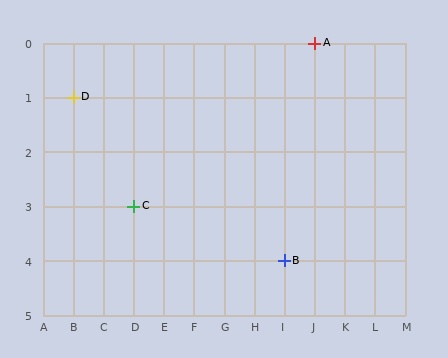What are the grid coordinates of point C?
Point C is at grid coordinates (D, 3).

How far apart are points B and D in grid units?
Points B and D are 7 columns and 3 rows apart (about 7.6 grid units diagonally).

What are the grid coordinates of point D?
Point D is at grid coordinates (B, 1).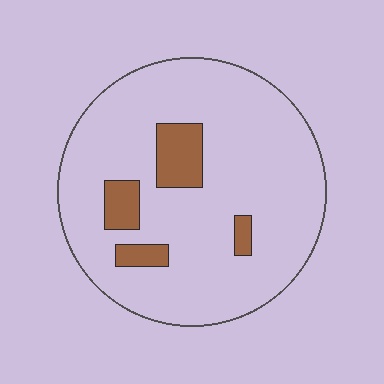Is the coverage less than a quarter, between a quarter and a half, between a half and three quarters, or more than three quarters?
Less than a quarter.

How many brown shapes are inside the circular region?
4.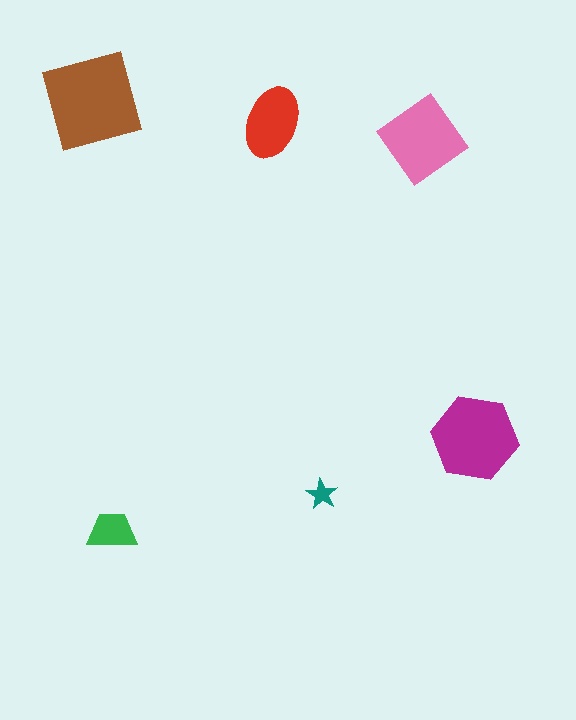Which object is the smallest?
The teal star.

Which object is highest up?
The brown square is topmost.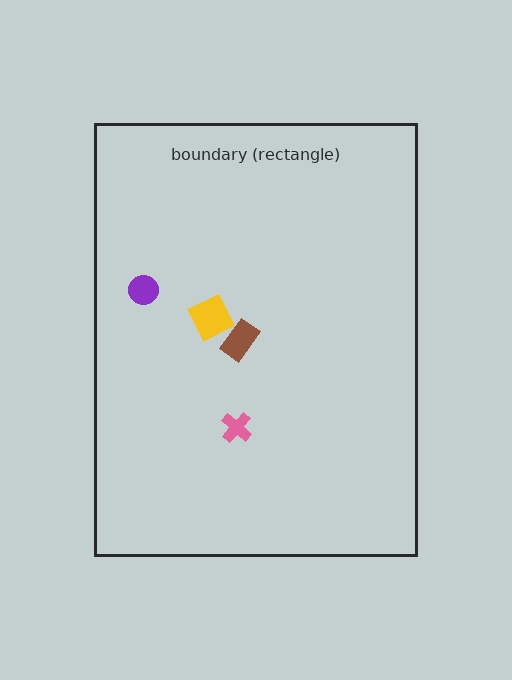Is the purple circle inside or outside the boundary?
Inside.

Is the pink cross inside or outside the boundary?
Inside.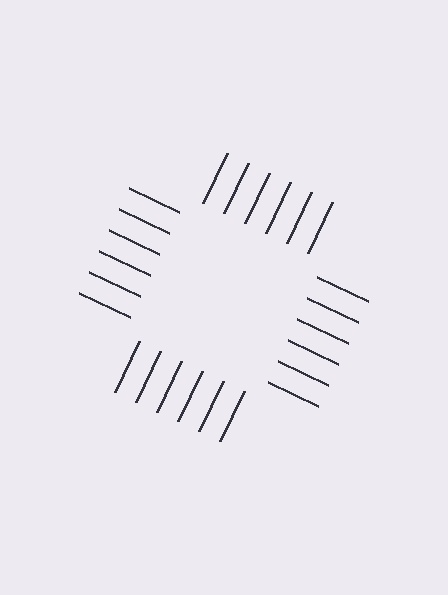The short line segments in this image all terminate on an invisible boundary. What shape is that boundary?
An illusory square — the line segments terminate on its edges but no continuous stroke is drawn.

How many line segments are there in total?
24 — 6 along each of the 4 edges.